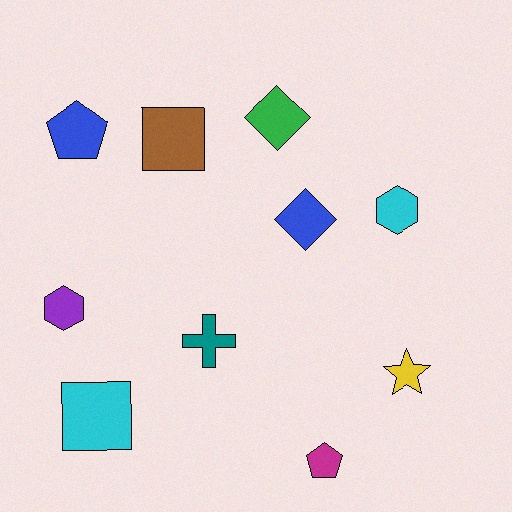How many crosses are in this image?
There is 1 cross.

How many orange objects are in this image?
There are no orange objects.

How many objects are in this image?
There are 10 objects.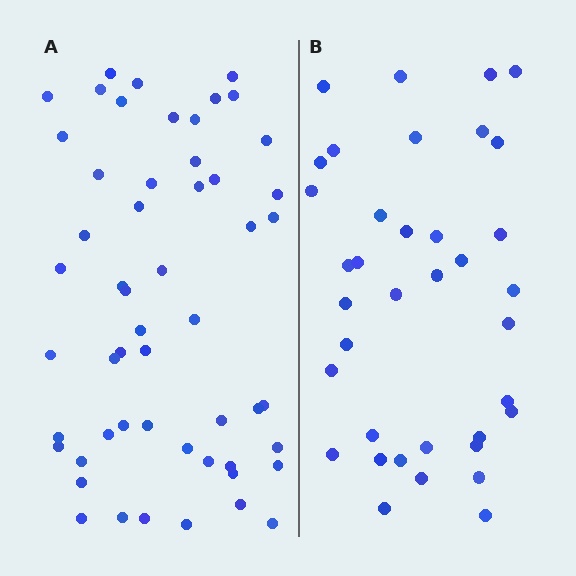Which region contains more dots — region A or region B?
Region A (the left region) has more dots.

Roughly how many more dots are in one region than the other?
Region A has approximately 15 more dots than region B.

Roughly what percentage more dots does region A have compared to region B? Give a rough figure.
About 45% more.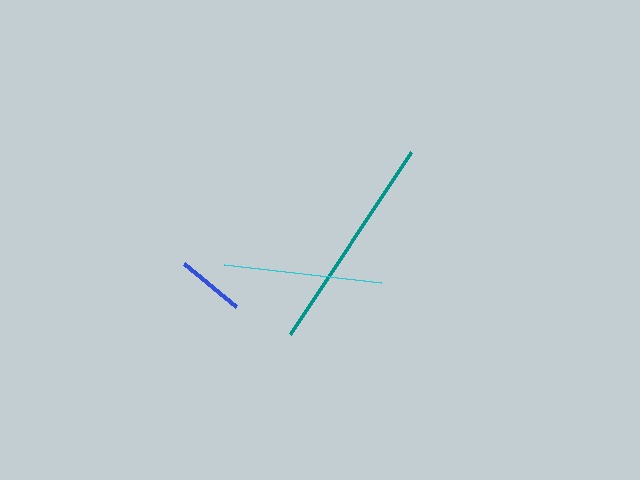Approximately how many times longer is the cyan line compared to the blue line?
The cyan line is approximately 2.3 times the length of the blue line.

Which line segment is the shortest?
The blue line is the shortest at approximately 68 pixels.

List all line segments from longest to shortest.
From longest to shortest: teal, cyan, blue.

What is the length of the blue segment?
The blue segment is approximately 68 pixels long.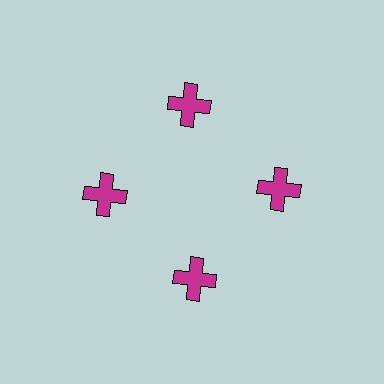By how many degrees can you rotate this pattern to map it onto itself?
The pattern maps onto itself every 90 degrees of rotation.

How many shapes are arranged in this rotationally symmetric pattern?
There are 4 shapes, arranged in 4 groups of 1.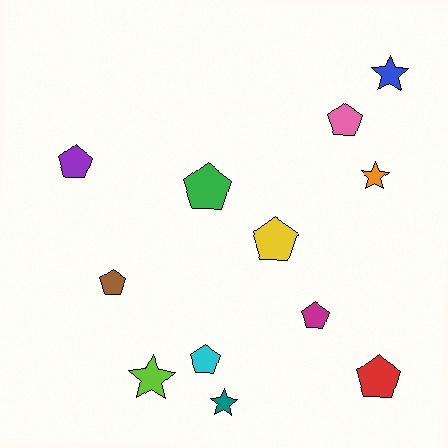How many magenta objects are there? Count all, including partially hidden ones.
There is 1 magenta object.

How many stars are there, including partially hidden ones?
There are 4 stars.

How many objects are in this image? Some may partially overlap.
There are 12 objects.